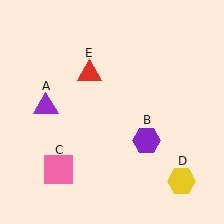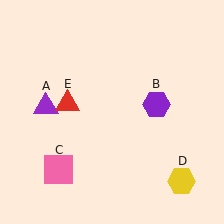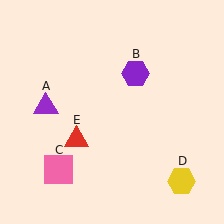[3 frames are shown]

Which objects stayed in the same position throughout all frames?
Purple triangle (object A) and pink square (object C) and yellow hexagon (object D) remained stationary.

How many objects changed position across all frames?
2 objects changed position: purple hexagon (object B), red triangle (object E).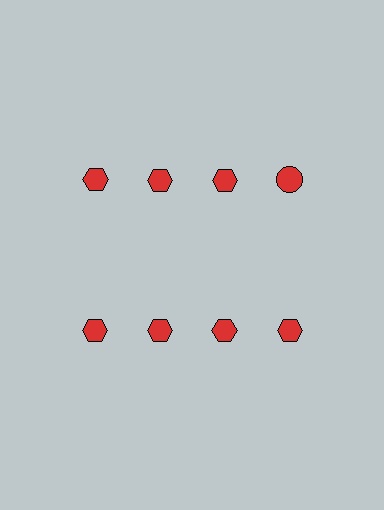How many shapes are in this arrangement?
There are 8 shapes arranged in a grid pattern.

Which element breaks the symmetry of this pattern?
The red circle in the top row, second from right column breaks the symmetry. All other shapes are red hexagons.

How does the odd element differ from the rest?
It has a different shape: circle instead of hexagon.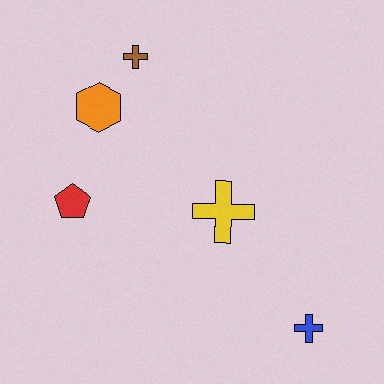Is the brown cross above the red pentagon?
Yes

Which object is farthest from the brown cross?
The blue cross is farthest from the brown cross.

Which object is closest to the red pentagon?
The orange hexagon is closest to the red pentagon.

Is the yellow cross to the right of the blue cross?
No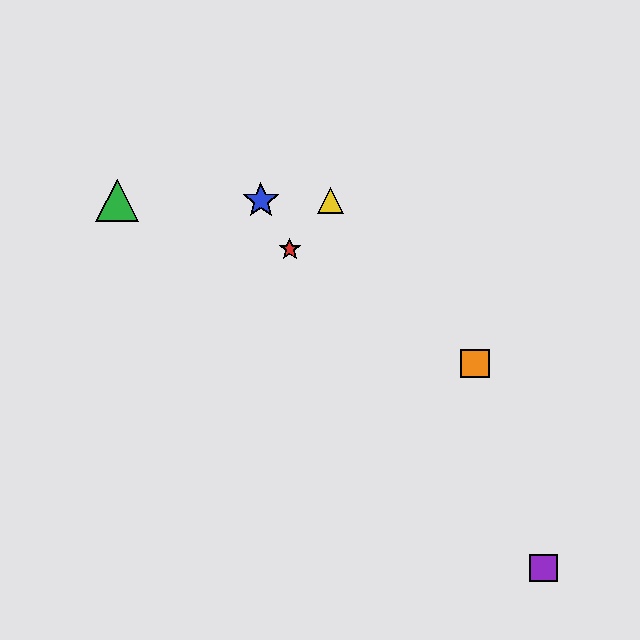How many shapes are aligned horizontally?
3 shapes (the blue star, the green triangle, the yellow triangle) are aligned horizontally.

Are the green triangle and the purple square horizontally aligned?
No, the green triangle is at y≈201 and the purple square is at y≈568.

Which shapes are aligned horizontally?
The blue star, the green triangle, the yellow triangle are aligned horizontally.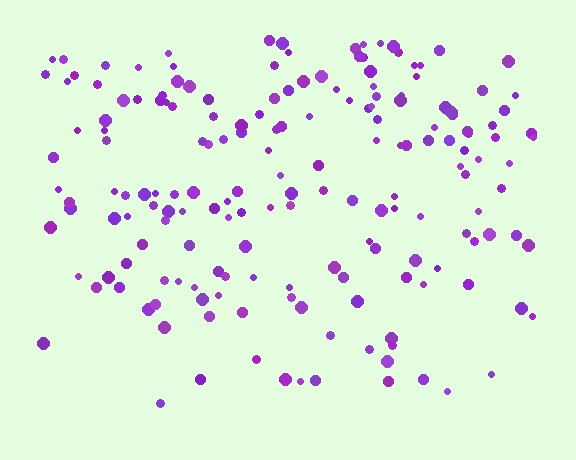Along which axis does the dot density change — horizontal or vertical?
Vertical.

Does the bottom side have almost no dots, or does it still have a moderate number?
Still a moderate number, just noticeably fewer than the top.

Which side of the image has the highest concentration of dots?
The top.